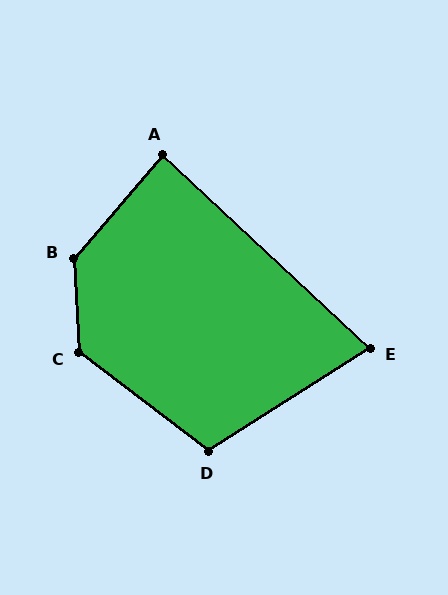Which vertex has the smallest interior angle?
E, at approximately 75 degrees.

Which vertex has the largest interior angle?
B, at approximately 136 degrees.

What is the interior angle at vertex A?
Approximately 88 degrees (approximately right).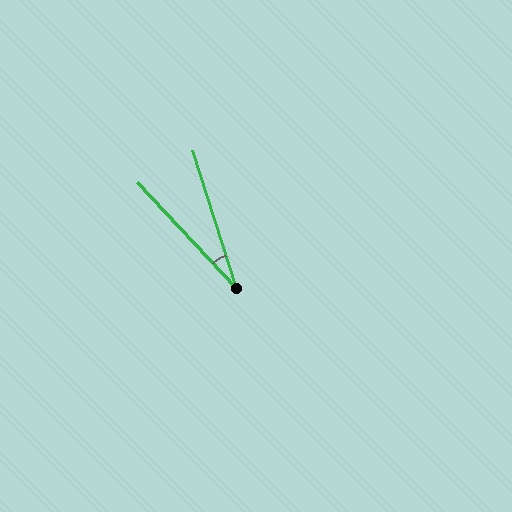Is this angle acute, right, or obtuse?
It is acute.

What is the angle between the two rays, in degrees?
Approximately 26 degrees.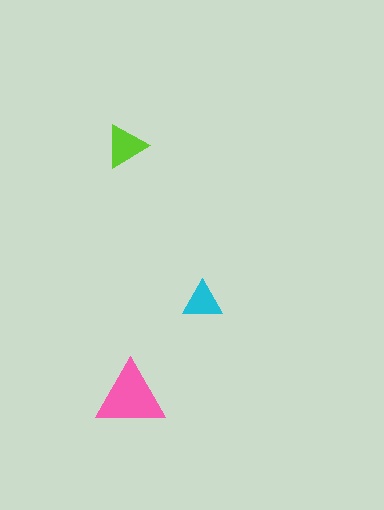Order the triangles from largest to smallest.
the pink one, the lime one, the cyan one.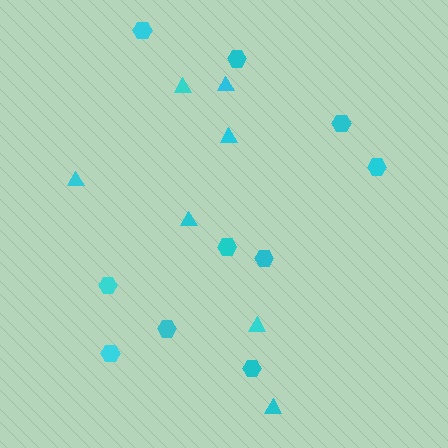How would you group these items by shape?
There are 2 groups: one group of hexagons (10) and one group of triangles (7).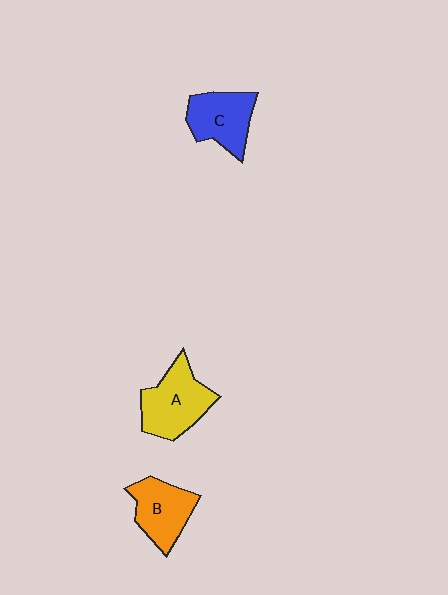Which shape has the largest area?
Shape A (yellow).